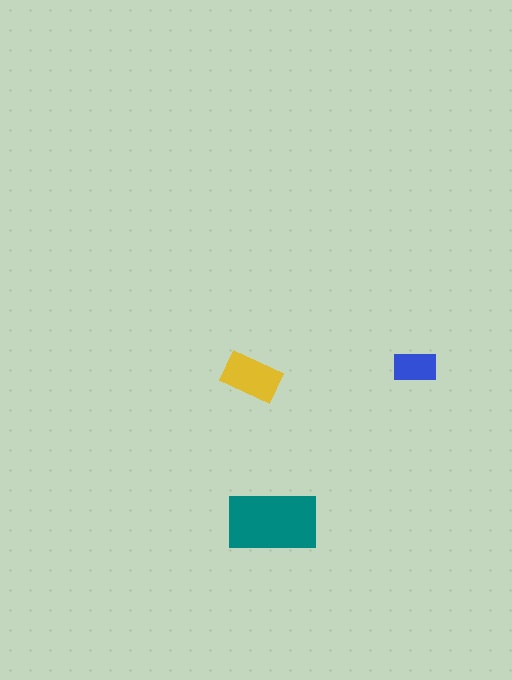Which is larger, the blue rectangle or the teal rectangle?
The teal one.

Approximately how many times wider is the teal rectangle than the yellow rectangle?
About 1.5 times wider.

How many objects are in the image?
There are 3 objects in the image.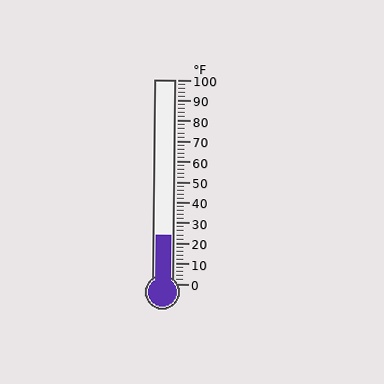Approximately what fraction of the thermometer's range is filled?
The thermometer is filled to approximately 25% of its range.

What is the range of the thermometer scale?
The thermometer scale ranges from 0°F to 100°F.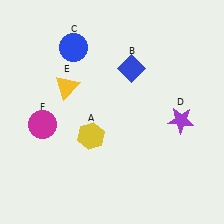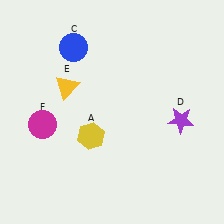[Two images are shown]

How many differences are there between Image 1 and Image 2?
There is 1 difference between the two images.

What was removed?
The blue diamond (B) was removed in Image 2.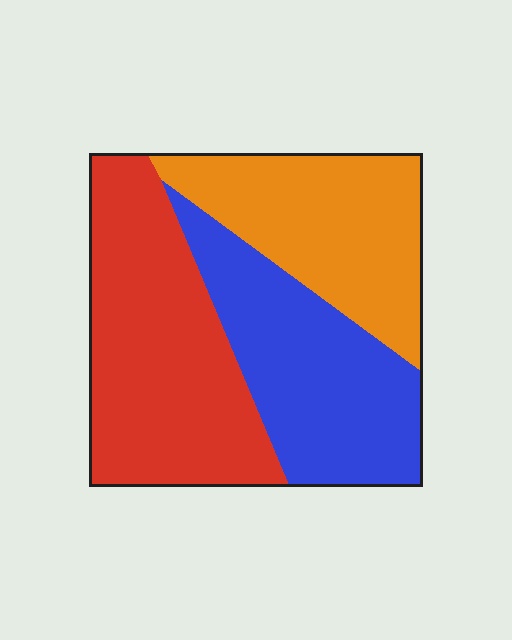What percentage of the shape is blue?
Blue covers roughly 30% of the shape.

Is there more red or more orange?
Red.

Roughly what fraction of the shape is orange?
Orange covers 29% of the shape.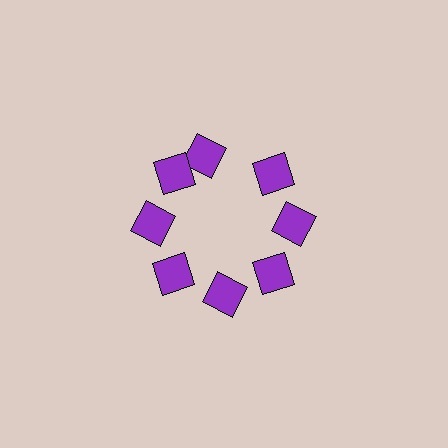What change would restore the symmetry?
The symmetry would be restored by rotating it back into even spacing with its neighbors so that all 8 diamonds sit at equal angles and equal distance from the center.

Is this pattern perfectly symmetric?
No. The 8 purple diamonds are arranged in a ring, but one element near the 12 o'clock position is rotated out of alignment along the ring, breaking the 8-fold rotational symmetry.